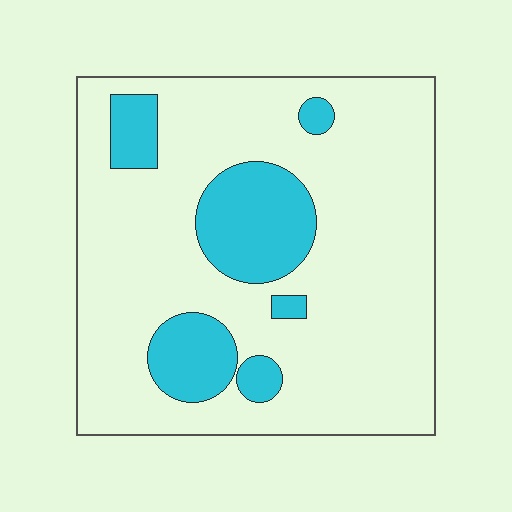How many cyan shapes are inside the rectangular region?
6.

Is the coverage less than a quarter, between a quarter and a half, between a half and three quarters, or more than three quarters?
Less than a quarter.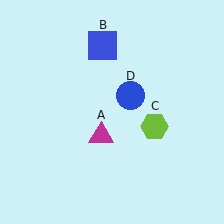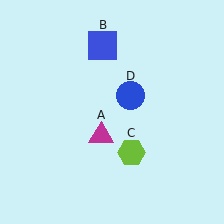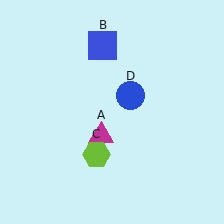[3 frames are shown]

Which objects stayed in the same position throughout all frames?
Magenta triangle (object A) and blue square (object B) and blue circle (object D) remained stationary.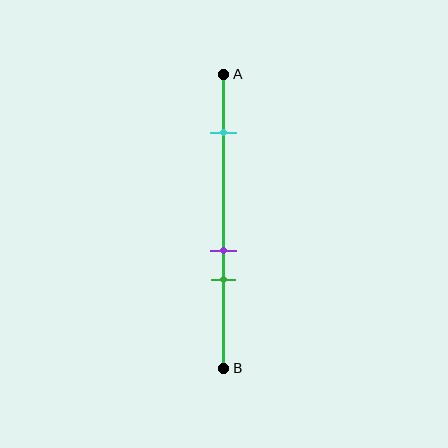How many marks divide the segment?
There are 3 marks dividing the segment.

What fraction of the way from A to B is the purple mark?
The purple mark is approximately 60% (0.6) of the way from A to B.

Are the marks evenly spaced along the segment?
No, the marks are not evenly spaced.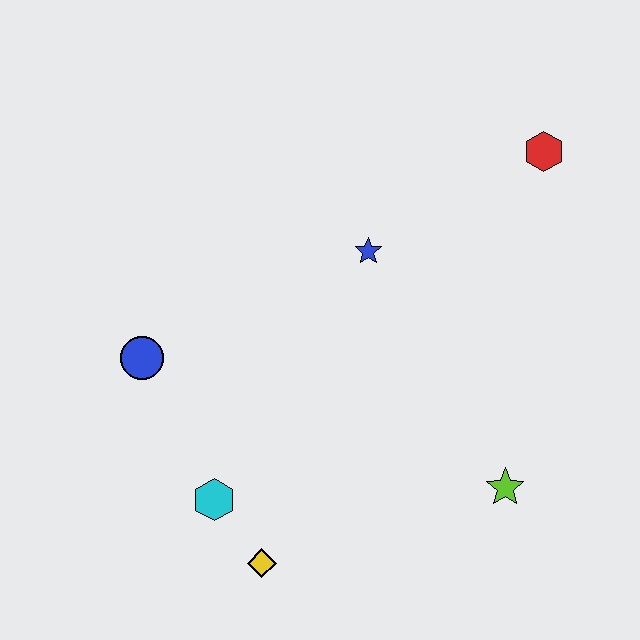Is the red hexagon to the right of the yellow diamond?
Yes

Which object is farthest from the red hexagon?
The yellow diamond is farthest from the red hexagon.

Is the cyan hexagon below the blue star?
Yes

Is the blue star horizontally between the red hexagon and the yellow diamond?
Yes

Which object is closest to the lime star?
The yellow diamond is closest to the lime star.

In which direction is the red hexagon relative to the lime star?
The red hexagon is above the lime star.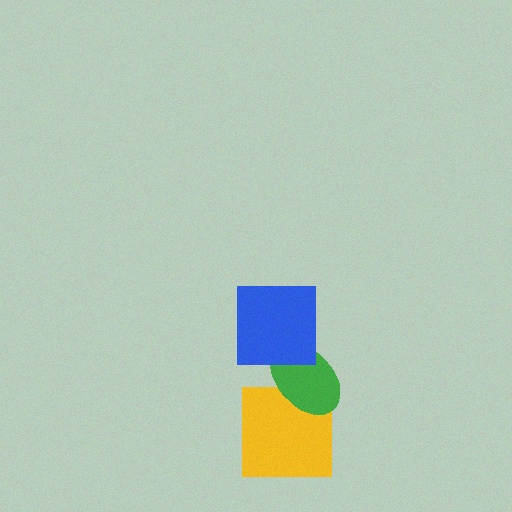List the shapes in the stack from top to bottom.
From top to bottom: the blue square, the green ellipse, the yellow square.